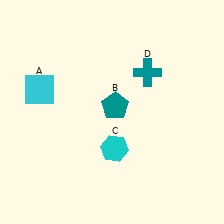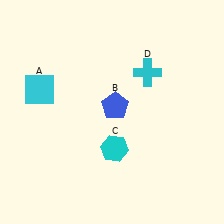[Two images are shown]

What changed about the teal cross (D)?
In Image 1, D is teal. In Image 2, it changed to cyan.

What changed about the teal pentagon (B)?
In Image 1, B is teal. In Image 2, it changed to blue.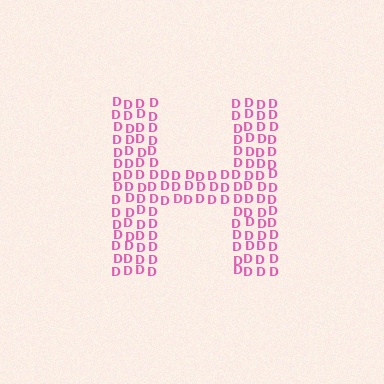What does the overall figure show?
The overall figure shows the letter H.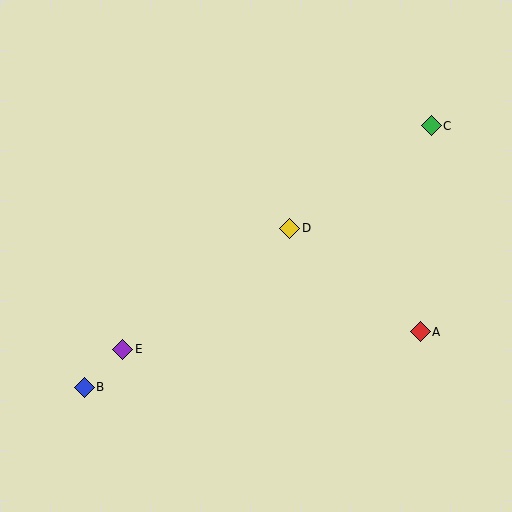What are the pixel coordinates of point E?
Point E is at (123, 349).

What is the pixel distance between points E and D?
The distance between E and D is 206 pixels.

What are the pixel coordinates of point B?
Point B is at (84, 387).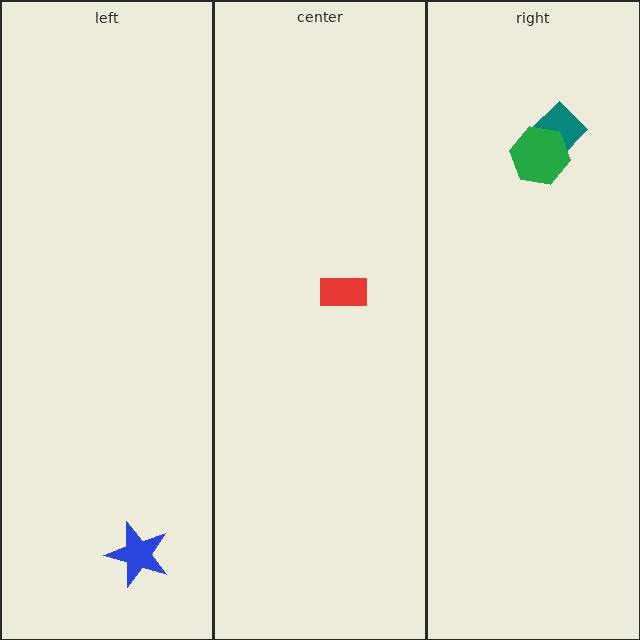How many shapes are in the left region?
1.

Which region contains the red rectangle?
The center region.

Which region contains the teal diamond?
The right region.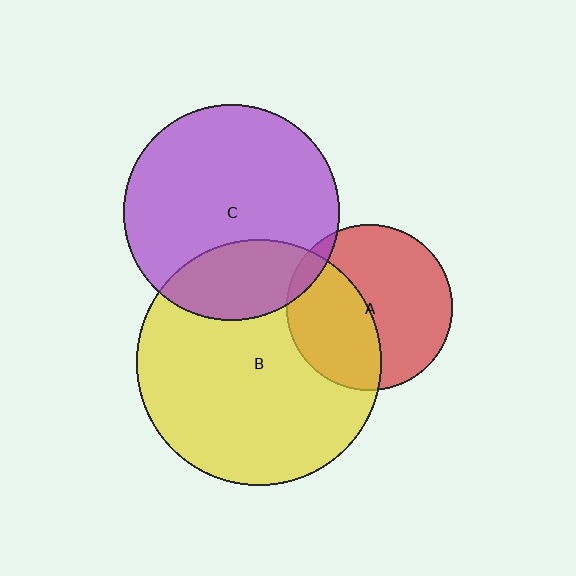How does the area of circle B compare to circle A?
Approximately 2.2 times.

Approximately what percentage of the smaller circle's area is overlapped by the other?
Approximately 40%.